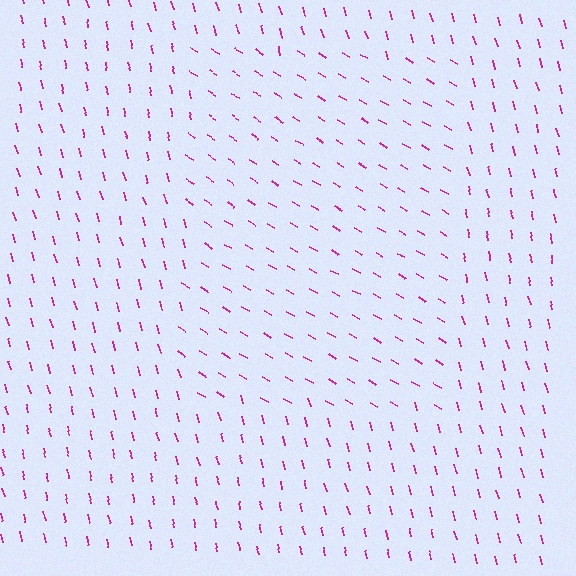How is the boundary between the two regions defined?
The boundary is defined purely by a change in line orientation (approximately 45 degrees difference). All lines are the same color and thickness.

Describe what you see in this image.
The image is filled with small magenta line segments. A rectangle region in the image has lines oriented differently from the surrounding lines, creating a visible texture boundary.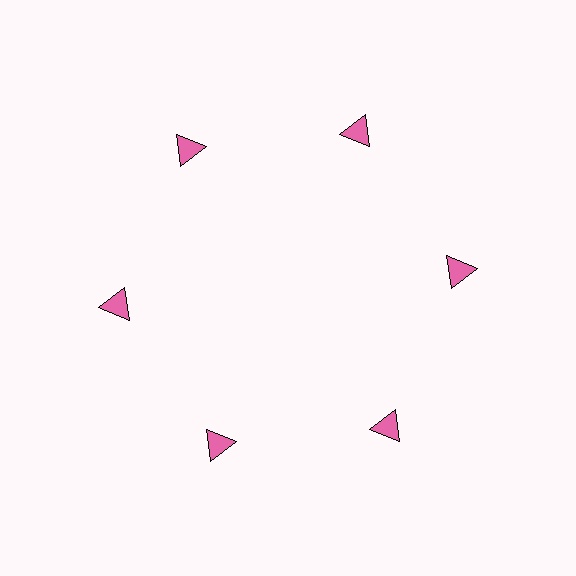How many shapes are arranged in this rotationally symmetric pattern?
There are 6 shapes, arranged in 6 groups of 1.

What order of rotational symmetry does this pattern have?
This pattern has 6-fold rotational symmetry.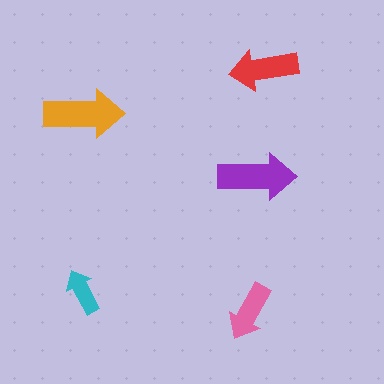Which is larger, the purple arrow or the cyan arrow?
The purple one.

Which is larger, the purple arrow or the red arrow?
The purple one.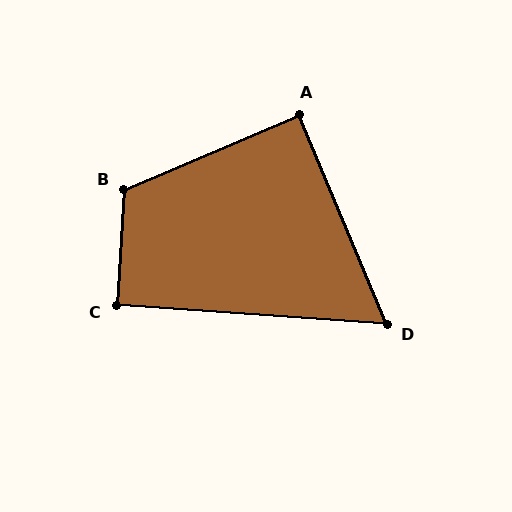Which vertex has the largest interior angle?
B, at approximately 117 degrees.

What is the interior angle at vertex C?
Approximately 91 degrees (approximately right).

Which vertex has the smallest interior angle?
D, at approximately 63 degrees.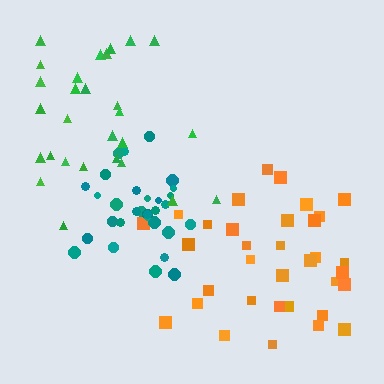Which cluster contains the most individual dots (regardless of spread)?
Orange (35).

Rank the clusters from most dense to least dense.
teal, orange, green.